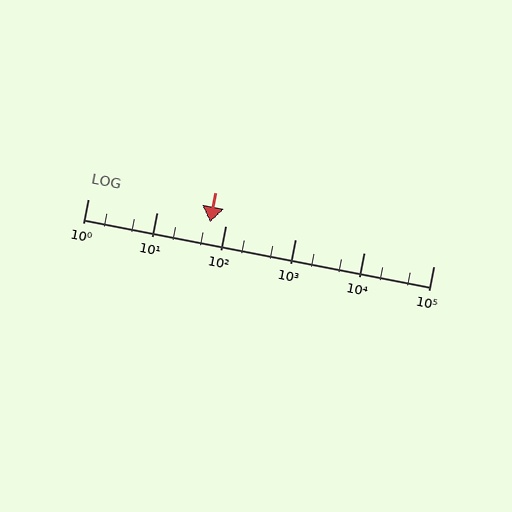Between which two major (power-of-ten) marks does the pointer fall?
The pointer is between 10 and 100.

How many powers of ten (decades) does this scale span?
The scale spans 5 decades, from 1 to 100000.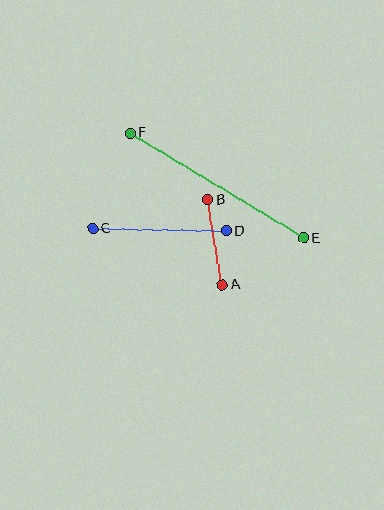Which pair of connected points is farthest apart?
Points E and F are farthest apart.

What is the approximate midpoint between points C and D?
The midpoint is at approximately (159, 230) pixels.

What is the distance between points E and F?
The distance is approximately 203 pixels.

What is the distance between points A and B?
The distance is approximately 86 pixels.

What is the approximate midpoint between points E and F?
The midpoint is at approximately (217, 186) pixels.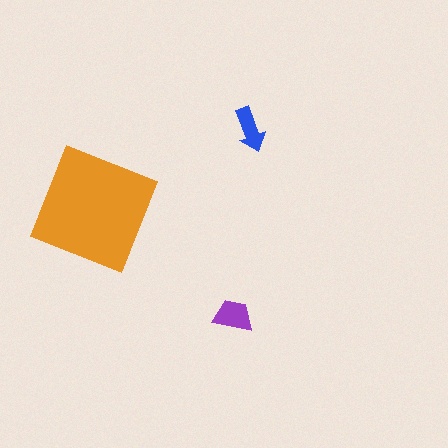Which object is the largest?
The orange square.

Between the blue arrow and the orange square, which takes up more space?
The orange square.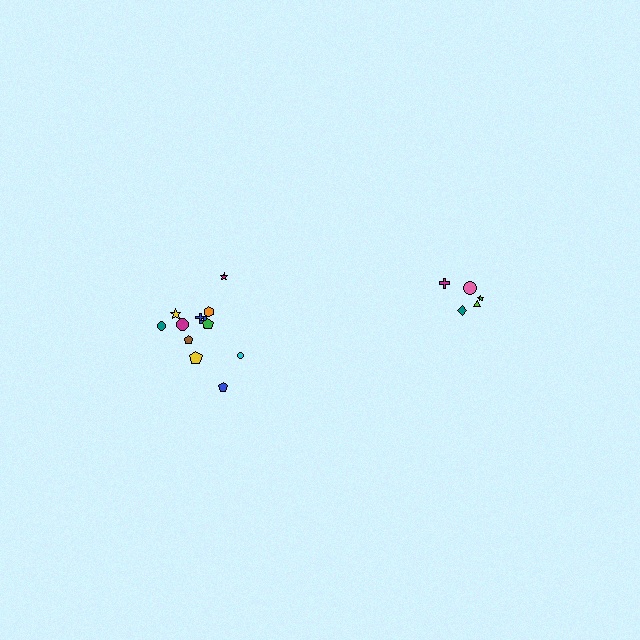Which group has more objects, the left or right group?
The left group.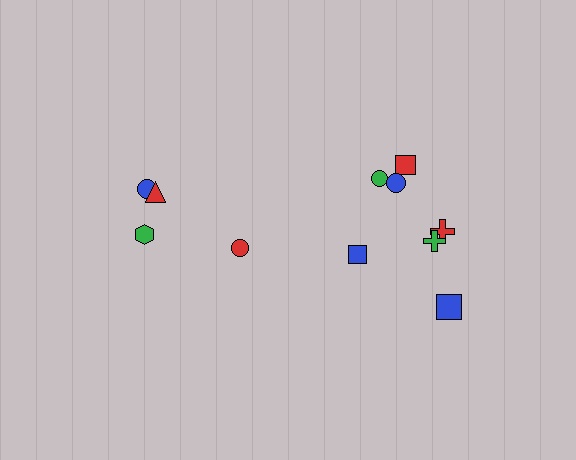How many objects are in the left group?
There are 4 objects.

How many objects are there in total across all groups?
There are 11 objects.